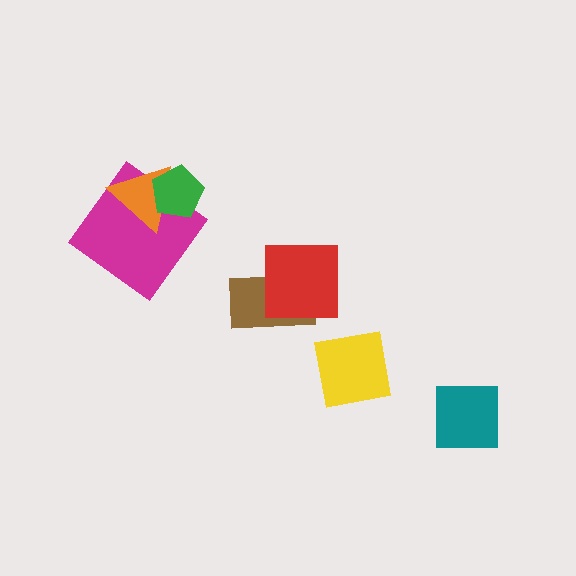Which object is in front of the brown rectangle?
The red square is in front of the brown rectangle.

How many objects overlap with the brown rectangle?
1 object overlaps with the brown rectangle.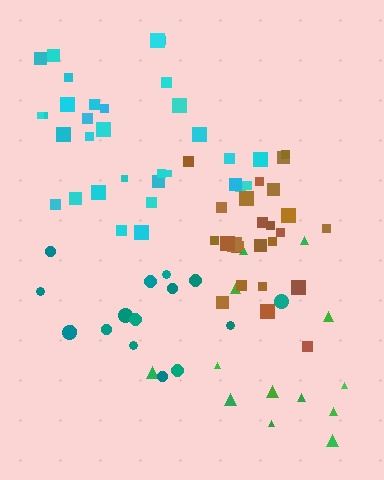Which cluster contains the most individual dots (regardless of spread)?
Cyan (34).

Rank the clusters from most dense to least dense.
brown, cyan, teal, green.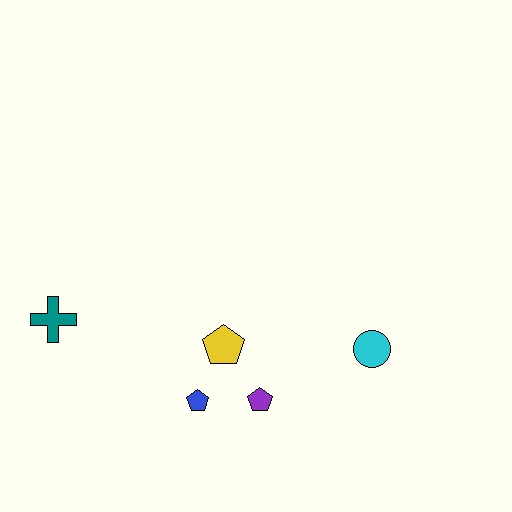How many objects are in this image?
There are 5 objects.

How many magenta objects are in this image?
There are no magenta objects.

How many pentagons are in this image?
There are 3 pentagons.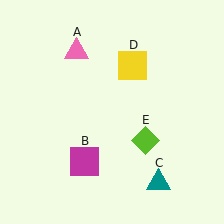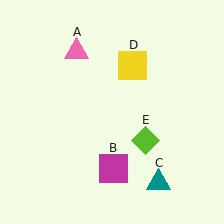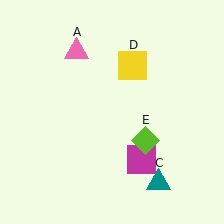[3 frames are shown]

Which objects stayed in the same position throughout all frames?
Pink triangle (object A) and teal triangle (object C) and yellow square (object D) and lime diamond (object E) remained stationary.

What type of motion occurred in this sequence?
The magenta square (object B) rotated counterclockwise around the center of the scene.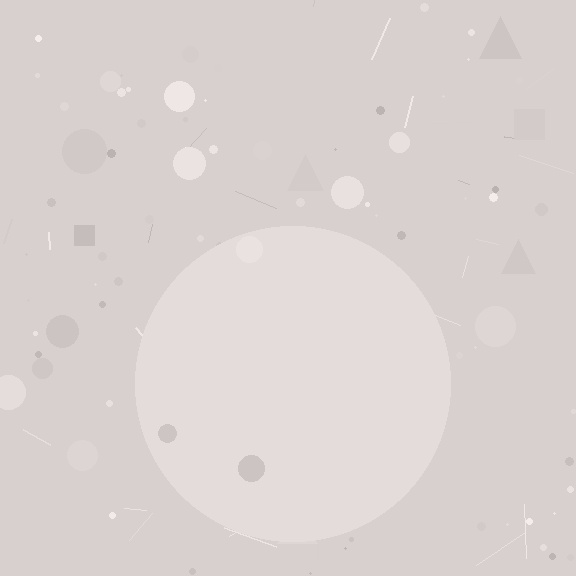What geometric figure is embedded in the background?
A circle is embedded in the background.